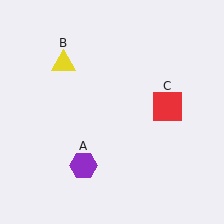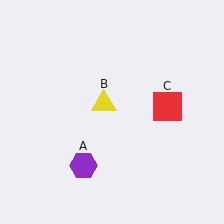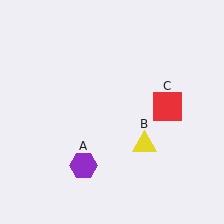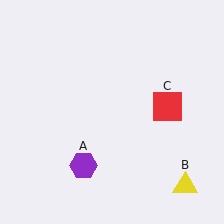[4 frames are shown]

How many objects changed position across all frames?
1 object changed position: yellow triangle (object B).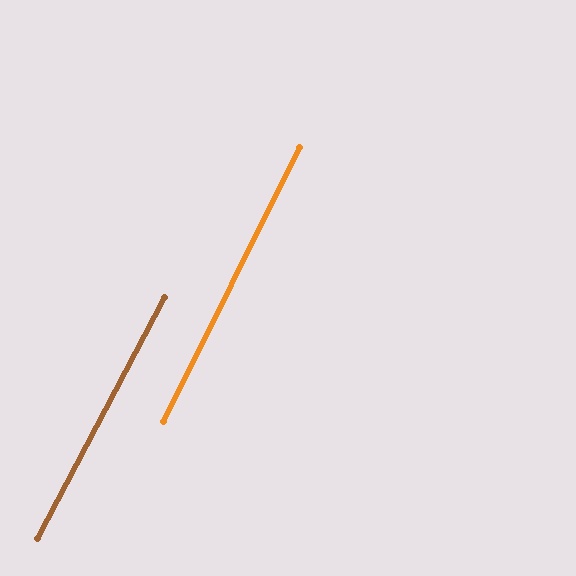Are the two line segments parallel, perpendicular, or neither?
Parallel — their directions differ by only 1.5°.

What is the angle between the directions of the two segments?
Approximately 1 degree.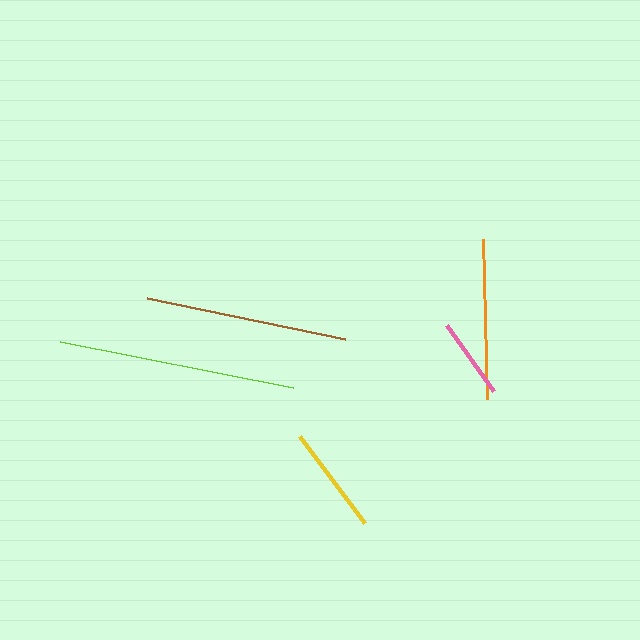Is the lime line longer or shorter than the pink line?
The lime line is longer than the pink line.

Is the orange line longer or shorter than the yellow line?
The orange line is longer than the yellow line.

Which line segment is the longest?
The lime line is the longest at approximately 238 pixels.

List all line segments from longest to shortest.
From longest to shortest: lime, brown, orange, yellow, pink.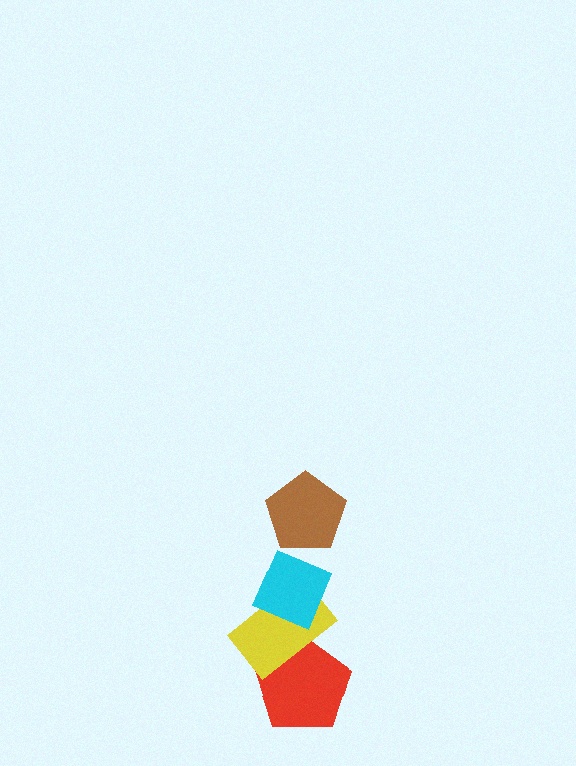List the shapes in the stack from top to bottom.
From top to bottom: the brown pentagon, the cyan diamond, the yellow rectangle, the red pentagon.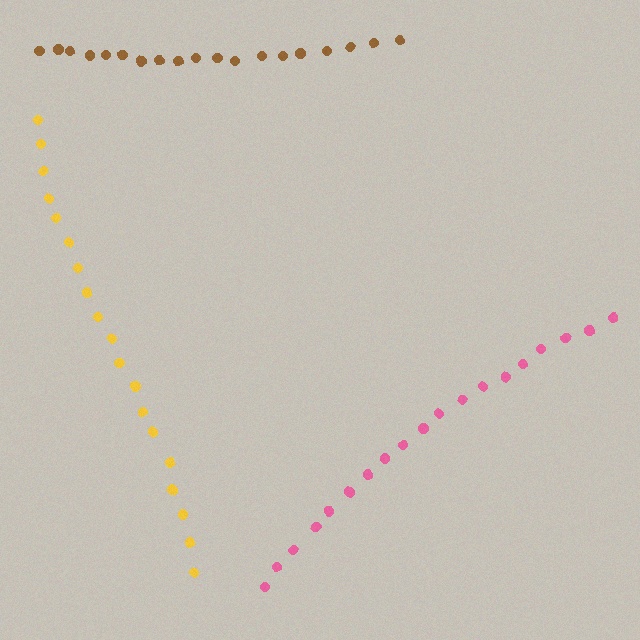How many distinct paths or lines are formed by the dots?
There are 3 distinct paths.